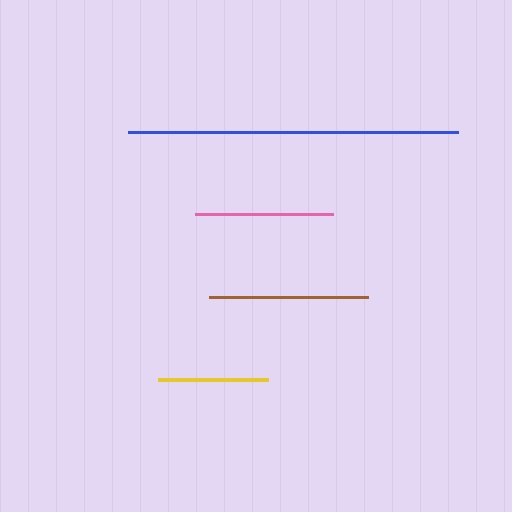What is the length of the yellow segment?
The yellow segment is approximately 109 pixels long.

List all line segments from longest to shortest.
From longest to shortest: blue, brown, pink, yellow.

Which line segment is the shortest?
The yellow line is the shortest at approximately 109 pixels.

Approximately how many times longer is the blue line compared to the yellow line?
The blue line is approximately 3.0 times the length of the yellow line.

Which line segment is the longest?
The blue line is the longest at approximately 330 pixels.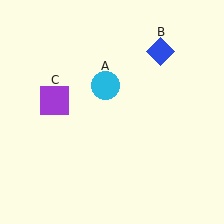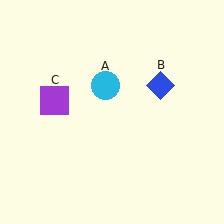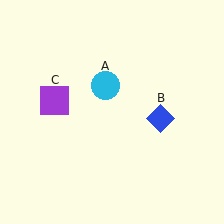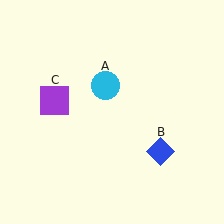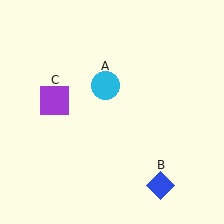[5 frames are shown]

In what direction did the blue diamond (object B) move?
The blue diamond (object B) moved down.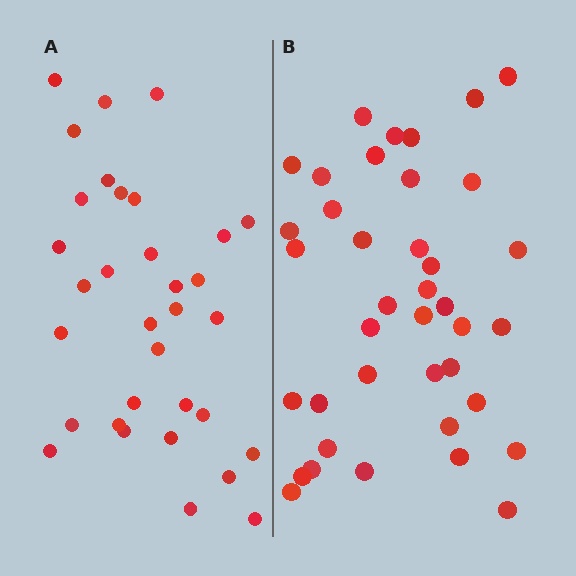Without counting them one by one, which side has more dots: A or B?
Region B (the right region) has more dots.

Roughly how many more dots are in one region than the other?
Region B has about 6 more dots than region A.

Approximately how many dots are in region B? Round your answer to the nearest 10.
About 40 dots. (The exact count is 39, which rounds to 40.)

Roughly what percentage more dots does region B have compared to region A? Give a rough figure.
About 20% more.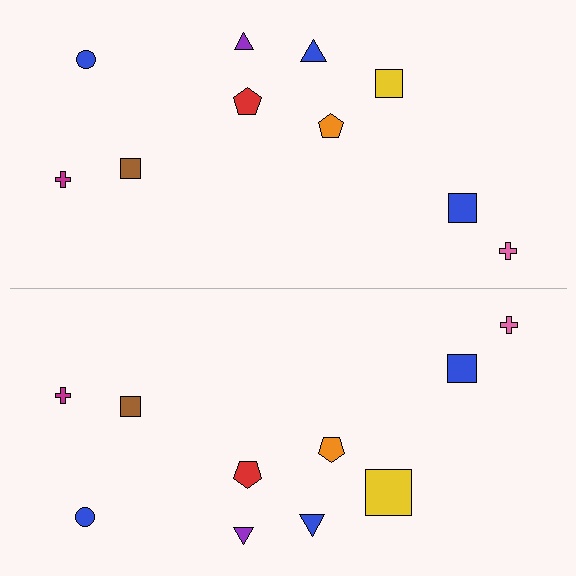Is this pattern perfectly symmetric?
No, the pattern is not perfectly symmetric. The yellow square on the bottom side has a different size than its mirror counterpart.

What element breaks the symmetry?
The yellow square on the bottom side has a different size than its mirror counterpart.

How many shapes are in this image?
There are 20 shapes in this image.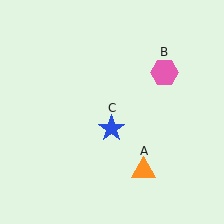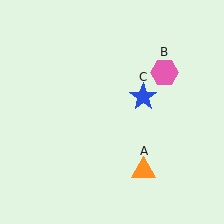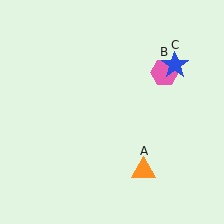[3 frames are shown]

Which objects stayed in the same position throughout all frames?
Orange triangle (object A) and pink hexagon (object B) remained stationary.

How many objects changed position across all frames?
1 object changed position: blue star (object C).